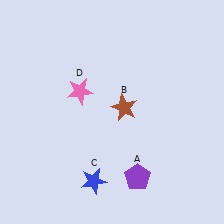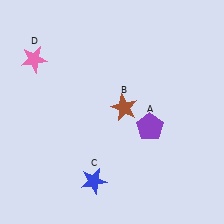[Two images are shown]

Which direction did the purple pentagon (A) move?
The purple pentagon (A) moved up.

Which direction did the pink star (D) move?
The pink star (D) moved left.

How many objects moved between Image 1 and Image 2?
2 objects moved between the two images.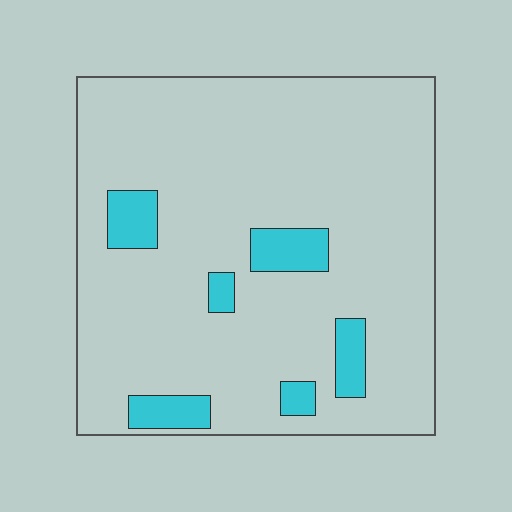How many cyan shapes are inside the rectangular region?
6.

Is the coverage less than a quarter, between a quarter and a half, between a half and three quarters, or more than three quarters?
Less than a quarter.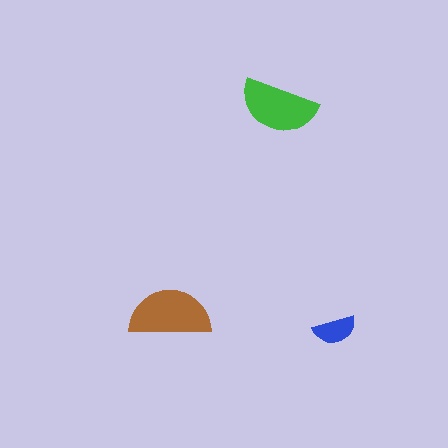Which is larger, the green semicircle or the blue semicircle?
The green one.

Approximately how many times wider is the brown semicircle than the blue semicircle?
About 2 times wider.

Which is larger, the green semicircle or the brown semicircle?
The brown one.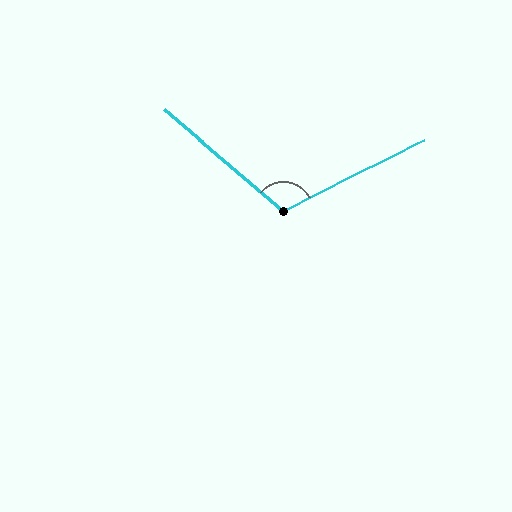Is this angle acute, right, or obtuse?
It is obtuse.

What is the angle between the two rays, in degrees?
Approximately 113 degrees.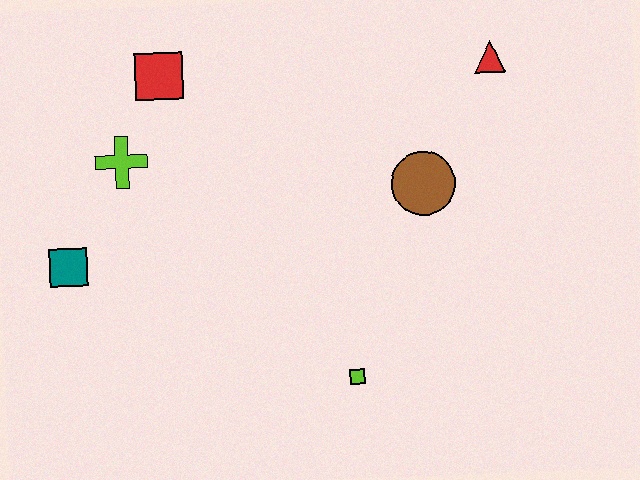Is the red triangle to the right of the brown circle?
Yes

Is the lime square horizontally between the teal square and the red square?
No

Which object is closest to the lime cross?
The red square is closest to the lime cross.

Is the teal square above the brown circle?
No